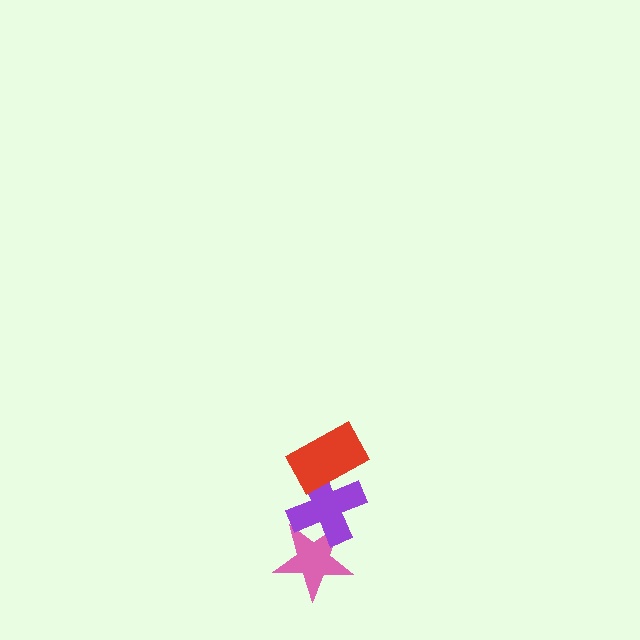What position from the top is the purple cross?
The purple cross is 2nd from the top.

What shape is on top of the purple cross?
The red rectangle is on top of the purple cross.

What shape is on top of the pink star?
The purple cross is on top of the pink star.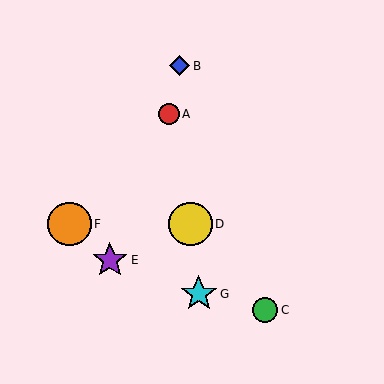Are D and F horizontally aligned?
Yes, both are at y≈224.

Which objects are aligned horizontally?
Objects D, F are aligned horizontally.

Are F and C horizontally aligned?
No, F is at y≈224 and C is at y≈310.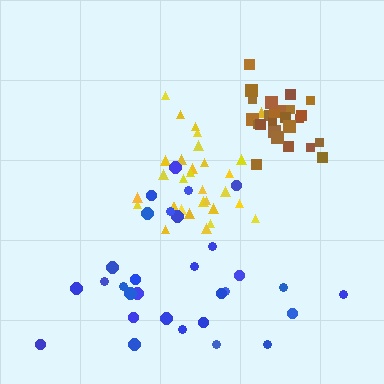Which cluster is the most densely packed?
Brown.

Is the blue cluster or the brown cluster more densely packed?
Brown.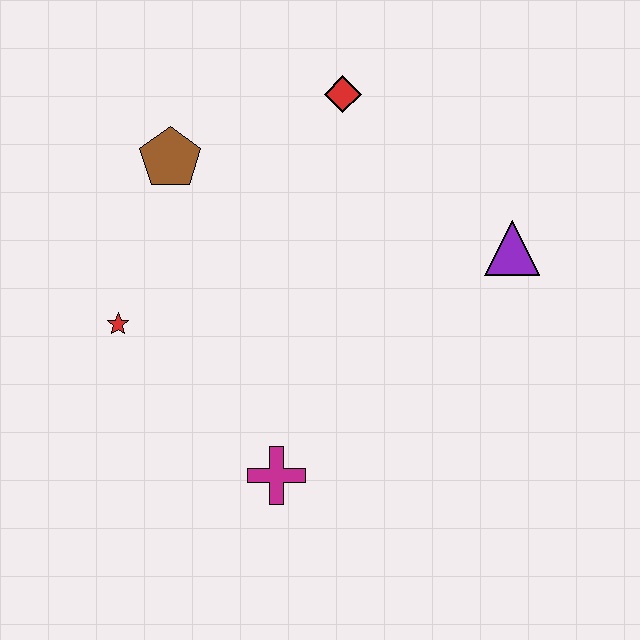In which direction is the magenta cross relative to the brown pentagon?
The magenta cross is below the brown pentagon.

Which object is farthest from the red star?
The purple triangle is farthest from the red star.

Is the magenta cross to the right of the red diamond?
No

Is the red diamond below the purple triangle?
No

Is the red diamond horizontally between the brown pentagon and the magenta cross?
No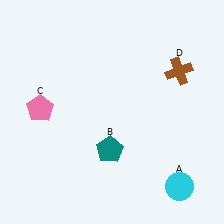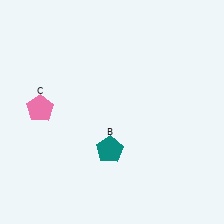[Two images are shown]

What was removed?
The cyan circle (A), the brown cross (D) were removed in Image 2.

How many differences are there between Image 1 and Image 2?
There are 2 differences between the two images.